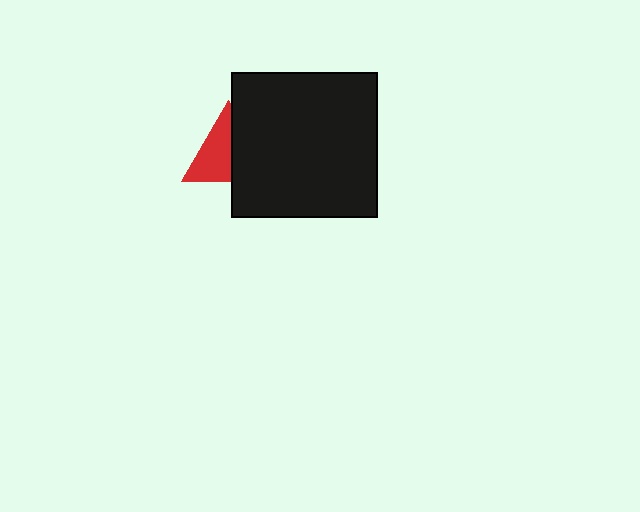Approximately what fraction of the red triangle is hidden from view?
Roughly 43% of the red triangle is hidden behind the black square.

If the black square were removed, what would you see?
You would see the complete red triangle.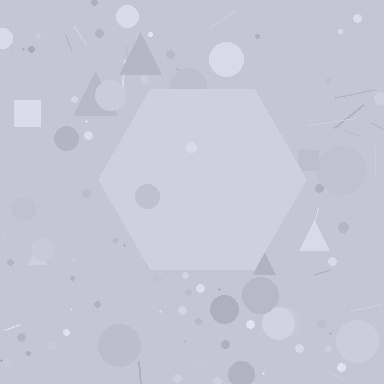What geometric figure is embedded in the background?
A hexagon is embedded in the background.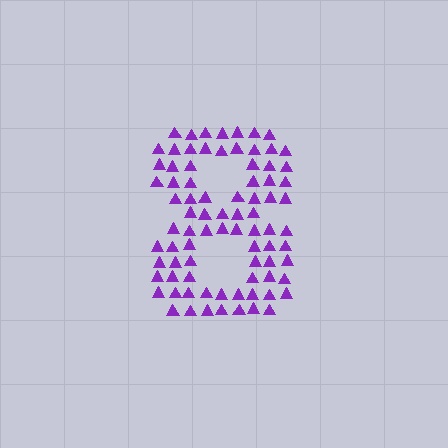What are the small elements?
The small elements are triangles.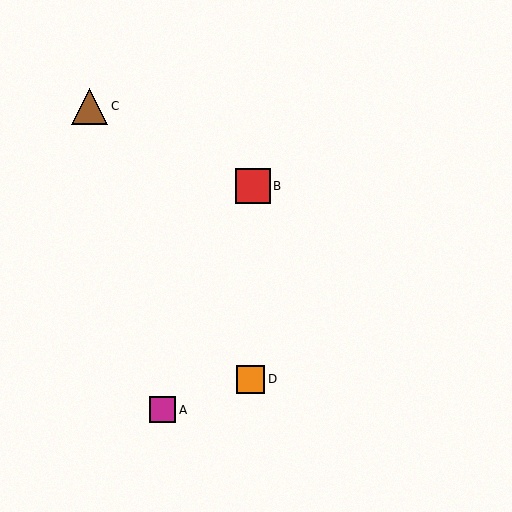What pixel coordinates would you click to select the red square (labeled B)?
Click at (253, 186) to select the red square B.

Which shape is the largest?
The brown triangle (labeled C) is the largest.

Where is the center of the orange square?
The center of the orange square is at (250, 380).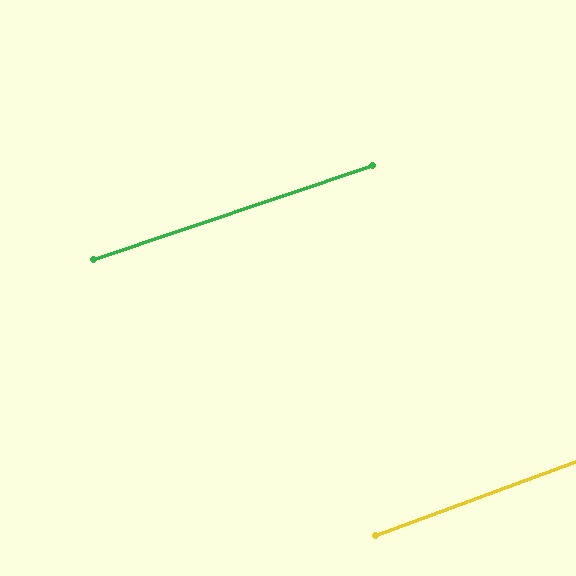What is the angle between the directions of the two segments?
Approximately 2 degrees.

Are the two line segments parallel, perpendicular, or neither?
Parallel — their directions differ by only 1.6°.